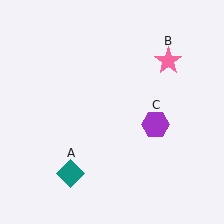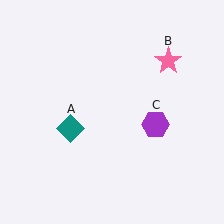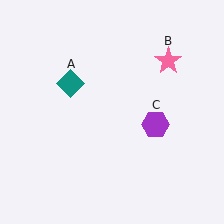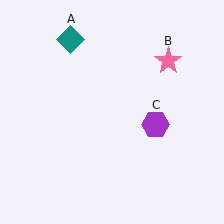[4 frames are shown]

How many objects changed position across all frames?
1 object changed position: teal diamond (object A).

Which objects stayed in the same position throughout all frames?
Pink star (object B) and purple hexagon (object C) remained stationary.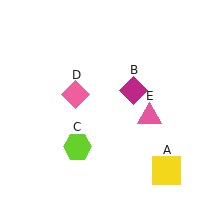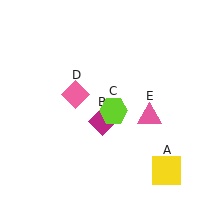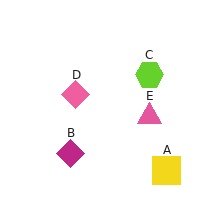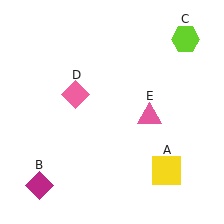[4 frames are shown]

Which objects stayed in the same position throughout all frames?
Yellow square (object A) and pink diamond (object D) and pink triangle (object E) remained stationary.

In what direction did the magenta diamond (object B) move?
The magenta diamond (object B) moved down and to the left.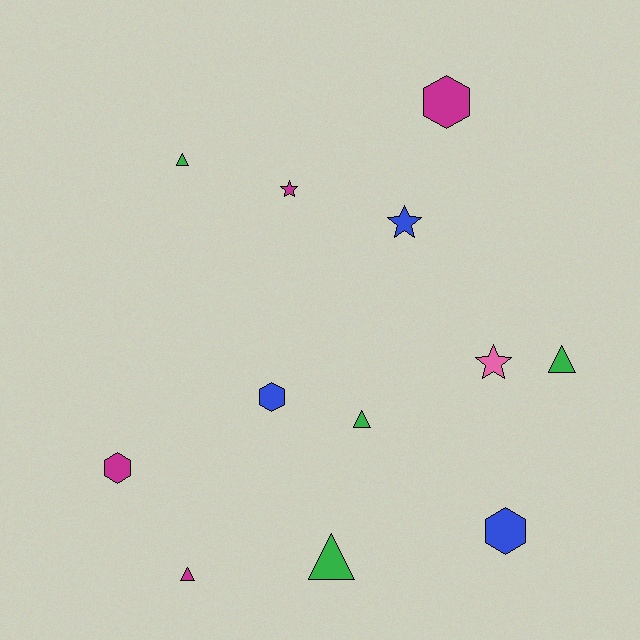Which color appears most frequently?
Magenta, with 4 objects.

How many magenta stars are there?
There is 1 magenta star.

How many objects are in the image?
There are 12 objects.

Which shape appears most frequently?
Triangle, with 5 objects.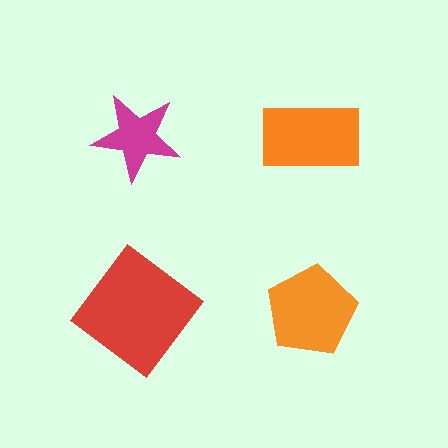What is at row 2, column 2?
An orange pentagon.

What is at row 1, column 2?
An orange rectangle.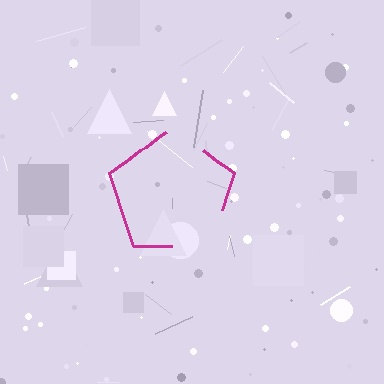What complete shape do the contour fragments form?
The contour fragments form a pentagon.